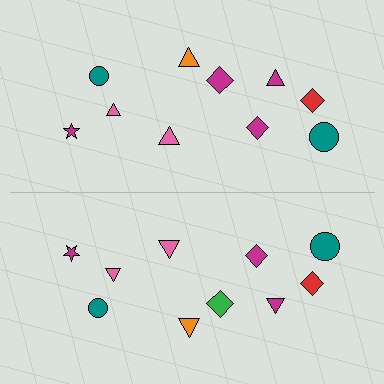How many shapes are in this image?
There are 20 shapes in this image.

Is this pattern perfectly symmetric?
No, the pattern is not perfectly symmetric. The green diamond on the bottom side breaks the symmetry — its mirror counterpart is magenta.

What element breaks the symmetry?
The green diamond on the bottom side breaks the symmetry — its mirror counterpart is magenta.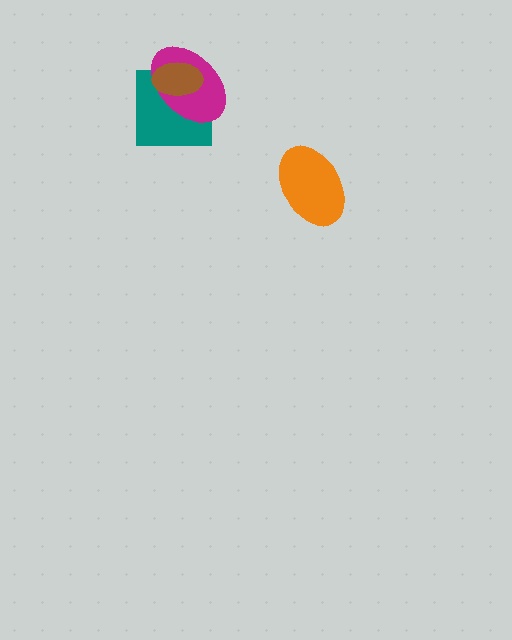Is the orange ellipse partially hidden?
No, no other shape covers it.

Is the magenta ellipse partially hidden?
Yes, it is partially covered by another shape.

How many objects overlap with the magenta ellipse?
2 objects overlap with the magenta ellipse.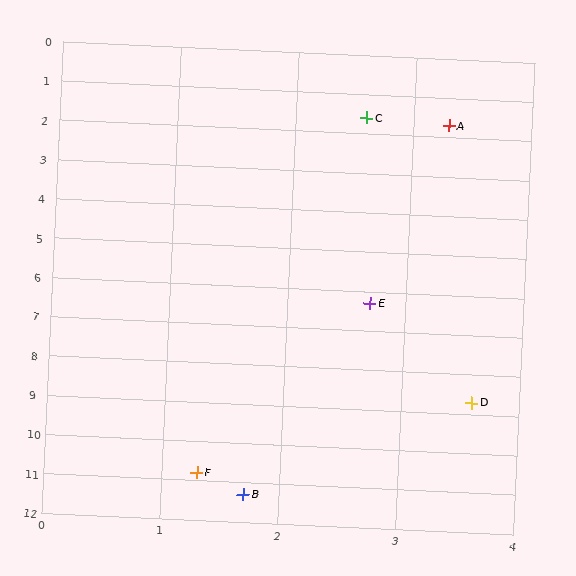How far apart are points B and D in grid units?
Points B and D are about 3.2 grid units apart.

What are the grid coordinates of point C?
Point C is at approximately (2.6, 1.6).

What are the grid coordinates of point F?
Point F is at approximately (1.3, 10.8).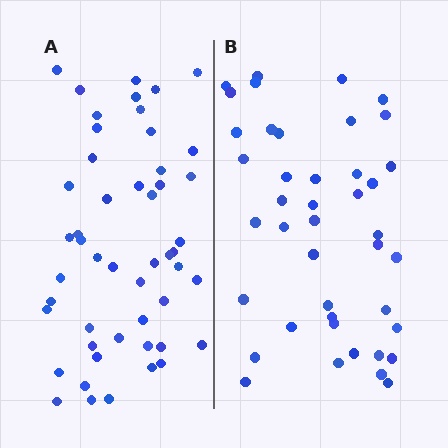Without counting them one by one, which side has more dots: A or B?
Region A (the left region) has more dots.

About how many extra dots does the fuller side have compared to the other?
Region A has roughly 8 or so more dots than region B.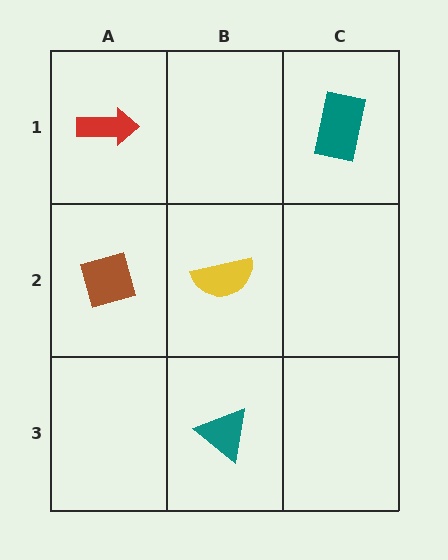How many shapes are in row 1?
2 shapes.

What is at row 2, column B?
A yellow semicircle.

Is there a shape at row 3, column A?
No, that cell is empty.